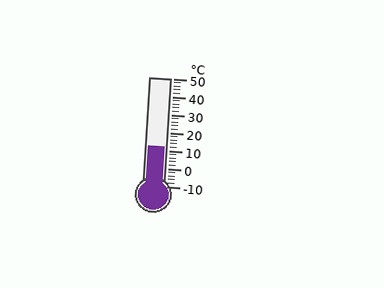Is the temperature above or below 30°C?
The temperature is below 30°C.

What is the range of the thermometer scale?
The thermometer scale ranges from -10°C to 50°C.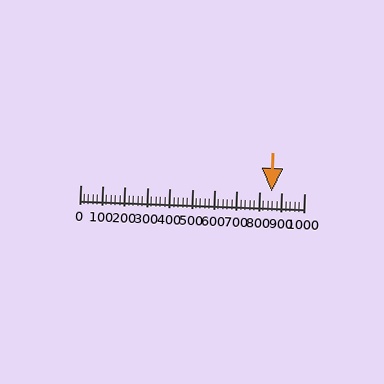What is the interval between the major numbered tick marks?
The major tick marks are spaced 100 units apart.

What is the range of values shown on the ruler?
The ruler shows values from 0 to 1000.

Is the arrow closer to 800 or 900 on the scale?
The arrow is closer to 900.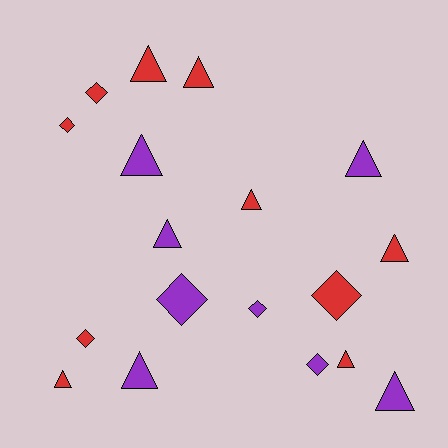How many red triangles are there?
There are 6 red triangles.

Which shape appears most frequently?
Triangle, with 11 objects.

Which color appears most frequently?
Red, with 10 objects.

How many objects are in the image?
There are 18 objects.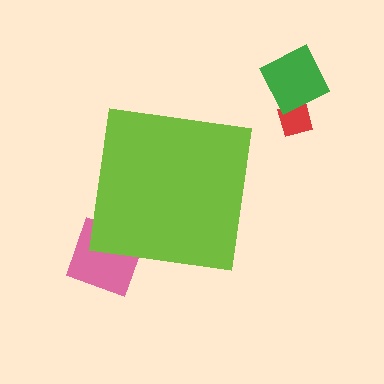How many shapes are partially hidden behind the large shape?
1 shape is partially hidden.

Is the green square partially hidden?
No, the green square is fully visible.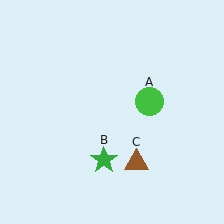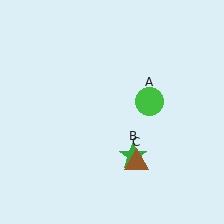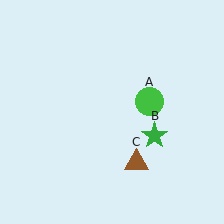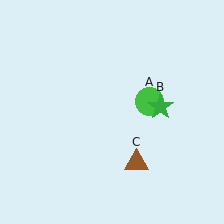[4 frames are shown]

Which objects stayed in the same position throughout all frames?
Green circle (object A) and brown triangle (object C) remained stationary.